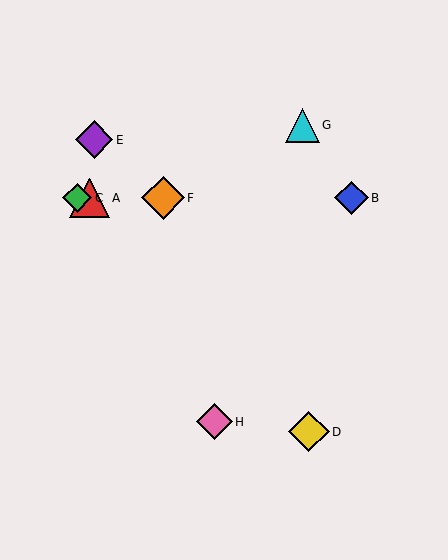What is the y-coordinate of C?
Object C is at y≈198.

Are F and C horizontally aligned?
Yes, both are at y≈198.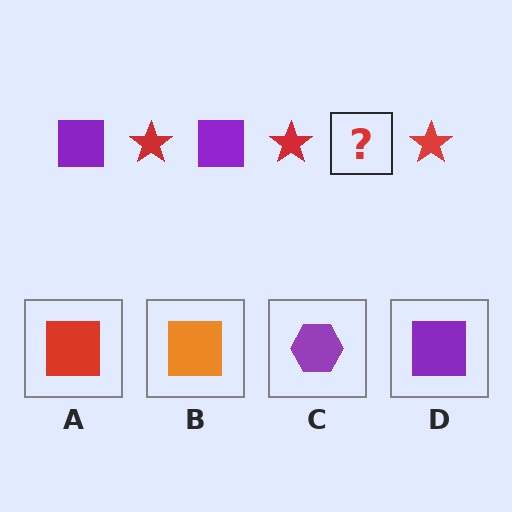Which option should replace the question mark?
Option D.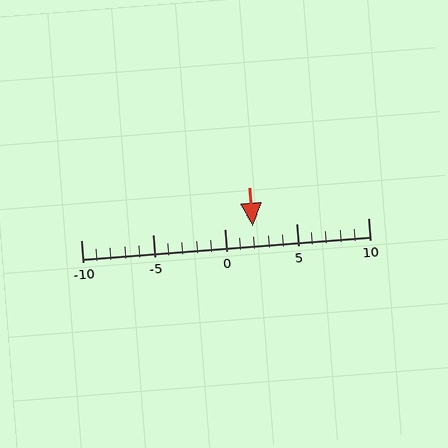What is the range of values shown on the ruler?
The ruler shows values from -10 to 10.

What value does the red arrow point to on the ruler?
The red arrow points to approximately 2.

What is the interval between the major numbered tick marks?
The major tick marks are spaced 5 units apart.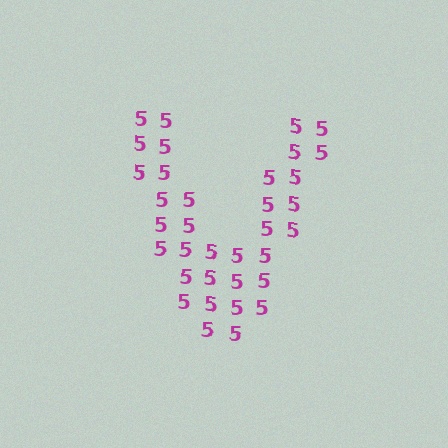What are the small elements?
The small elements are digit 5's.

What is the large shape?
The large shape is the letter V.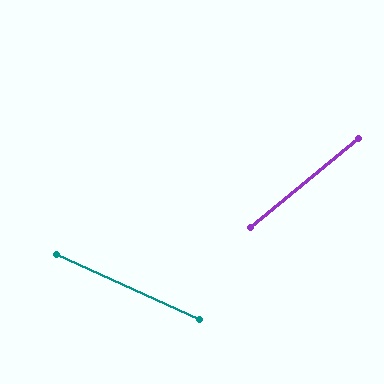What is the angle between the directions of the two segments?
Approximately 64 degrees.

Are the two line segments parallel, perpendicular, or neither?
Neither parallel nor perpendicular — they differ by about 64°.